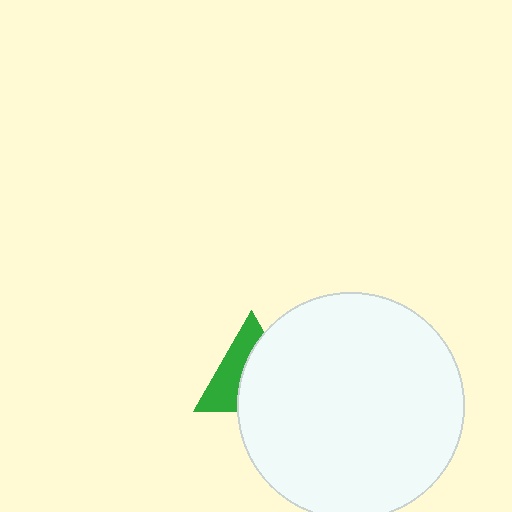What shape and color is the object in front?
The object in front is a white circle.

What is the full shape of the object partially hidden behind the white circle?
The partially hidden object is a green triangle.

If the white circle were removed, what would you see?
You would see the complete green triangle.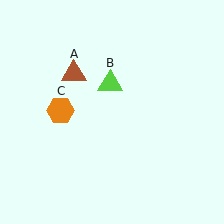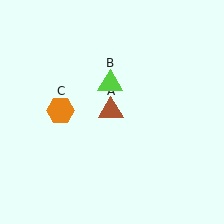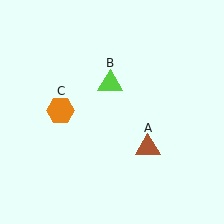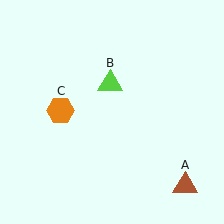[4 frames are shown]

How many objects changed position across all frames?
1 object changed position: brown triangle (object A).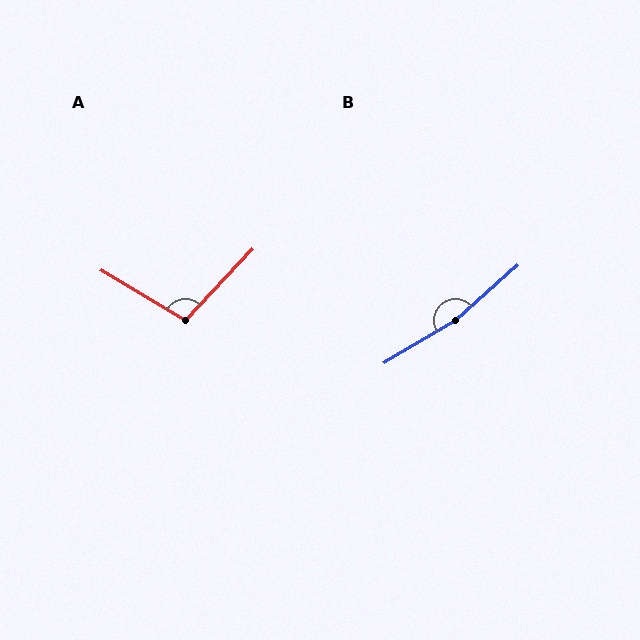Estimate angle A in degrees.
Approximately 102 degrees.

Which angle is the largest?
B, at approximately 170 degrees.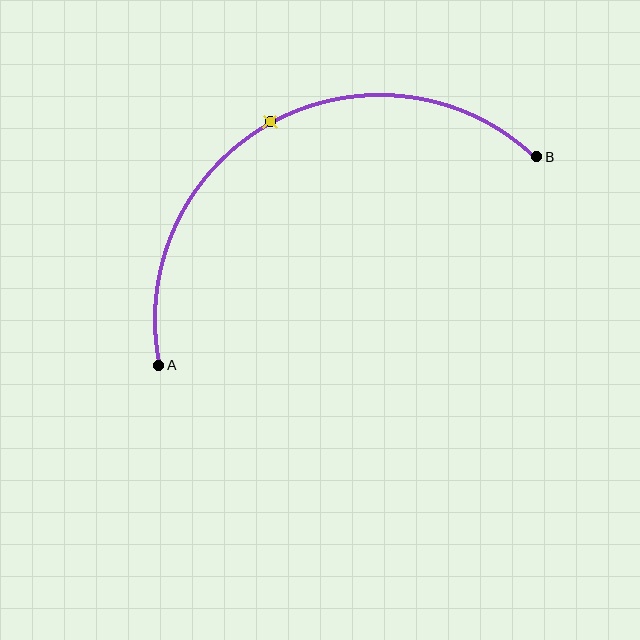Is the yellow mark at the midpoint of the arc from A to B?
Yes. The yellow mark lies on the arc at equal arc-length from both A and B — it is the arc midpoint.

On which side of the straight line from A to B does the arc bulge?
The arc bulges above the straight line connecting A and B.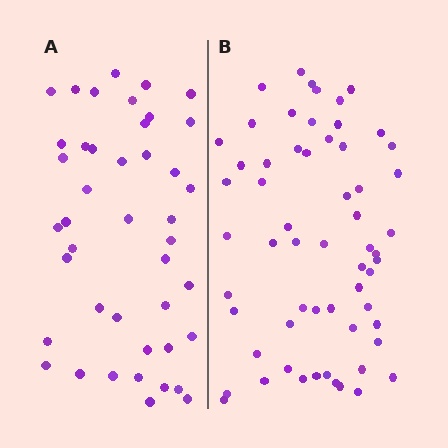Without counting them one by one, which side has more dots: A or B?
Region B (the right region) has more dots.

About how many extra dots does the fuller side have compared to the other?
Region B has approximately 15 more dots than region A.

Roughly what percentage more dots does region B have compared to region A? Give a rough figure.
About 40% more.